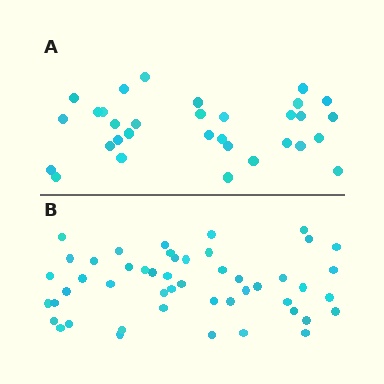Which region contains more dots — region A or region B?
Region B (the bottom region) has more dots.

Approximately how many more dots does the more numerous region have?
Region B has approximately 15 more dots than region A.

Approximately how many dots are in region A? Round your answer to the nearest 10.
About 30 dots. (The exact count is 32, which rounds to 30.)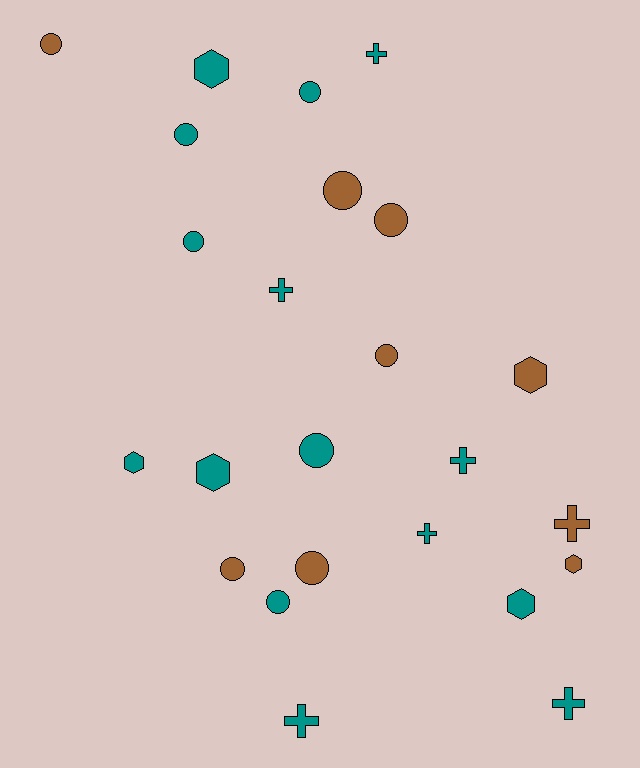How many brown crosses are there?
There is 1 brown cross.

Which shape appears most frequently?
Circle, with 11 objects.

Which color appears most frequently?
Teal, with 15 objects.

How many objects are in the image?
There are 24 objects.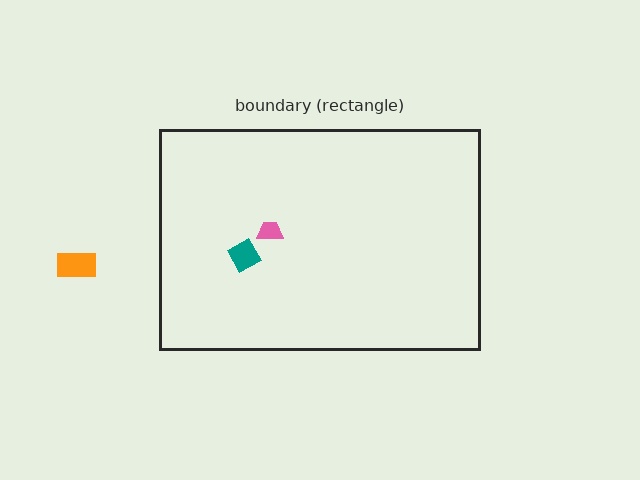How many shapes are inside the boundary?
2 inside, 1 outside.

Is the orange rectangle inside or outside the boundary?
Outside.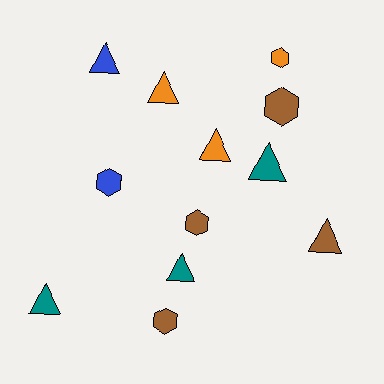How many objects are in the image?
There are 12 objects.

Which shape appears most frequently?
Triangle, with 7 objects.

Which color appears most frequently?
Brown, with 4 objects.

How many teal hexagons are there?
There are no teal hexagons.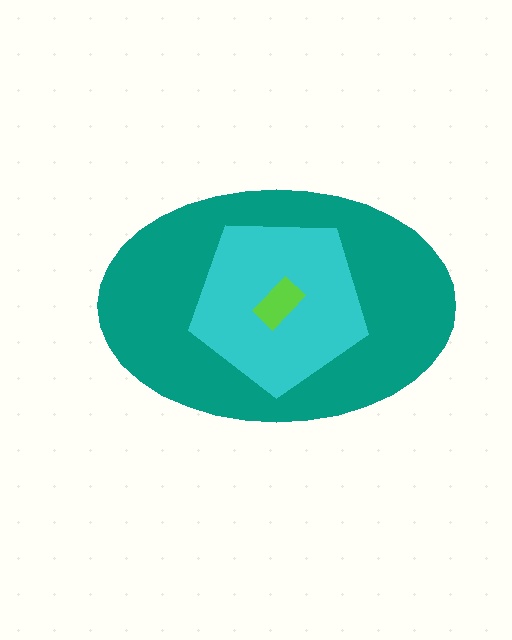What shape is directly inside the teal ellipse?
The cyan pentagon.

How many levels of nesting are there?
3.